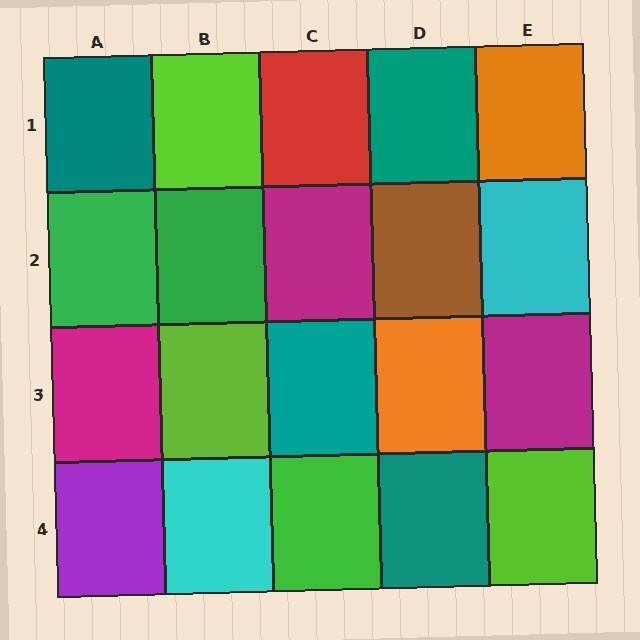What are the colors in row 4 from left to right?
Purple, cyan, green, teal, lime.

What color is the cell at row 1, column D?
Teal.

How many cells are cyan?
2 cells are cyan.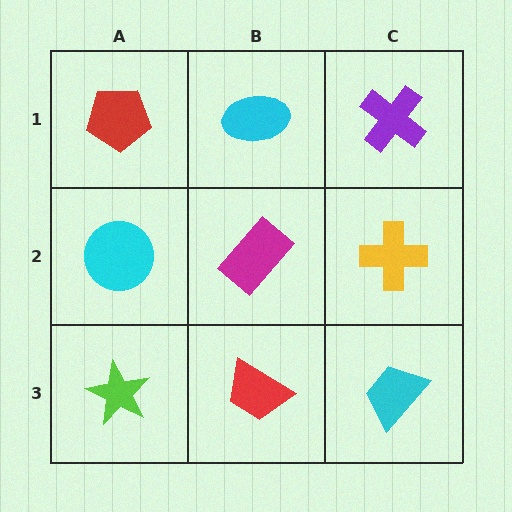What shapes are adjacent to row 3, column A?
A cyan circle (row 2, column A), a red trapezoid (row 3, column B).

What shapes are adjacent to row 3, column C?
A yellow cross (row 2, column C), a red trapezoid (row 3, column B).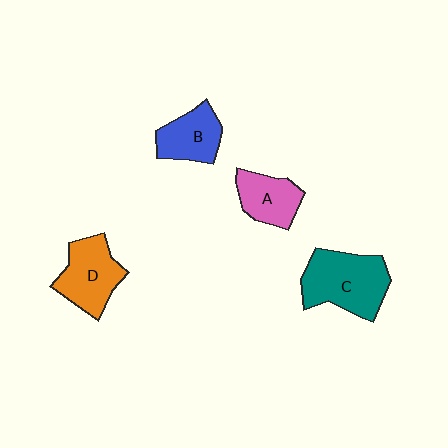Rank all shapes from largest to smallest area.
From largest to smallest: C (teal), D (orange), B (blue), A (pink).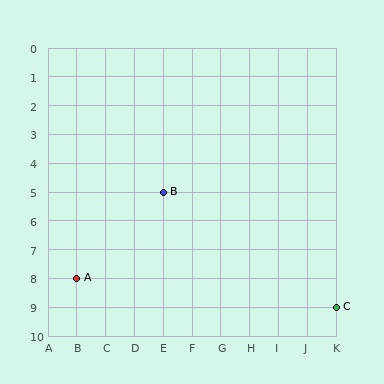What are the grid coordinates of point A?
Point A is at grid coordinates (B, 8).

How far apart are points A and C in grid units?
Points A and C are 9 columns and 1 row apart (about 9.1 grid units diagonally).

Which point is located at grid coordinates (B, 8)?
Point A is at (B, 8).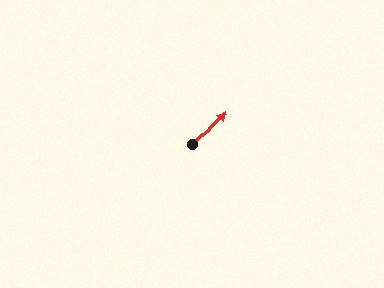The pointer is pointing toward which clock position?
Roughly 2 o'clock.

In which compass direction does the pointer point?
Northeast.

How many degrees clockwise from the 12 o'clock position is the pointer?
Approximately 45 degrees.